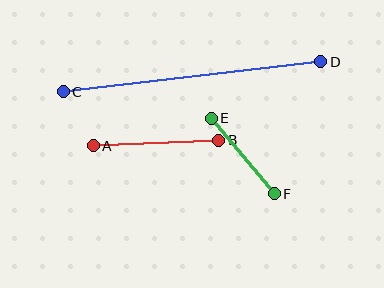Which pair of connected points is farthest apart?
Points C and D are farthest apart.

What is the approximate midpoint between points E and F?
The midpoint is at approximately (243, 156) pixels.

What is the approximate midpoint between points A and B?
The midpoint is at approximately (156, 143) pixels.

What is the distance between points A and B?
The distance is approximately 126 pixels.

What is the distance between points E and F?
The distance is approximately 98 pixels.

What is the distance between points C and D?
The distance is approximately 259 pixels.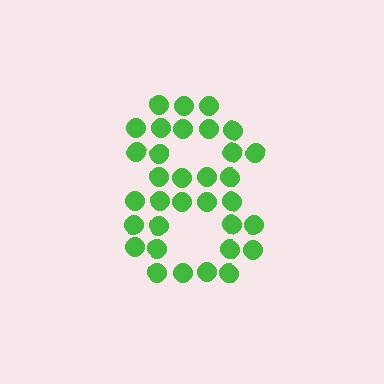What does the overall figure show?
The overall figure shows the digit 8.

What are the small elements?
The small elements are circles.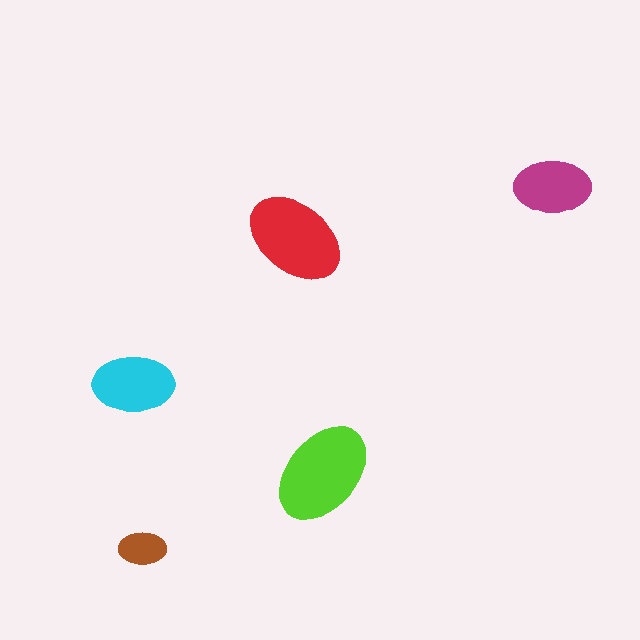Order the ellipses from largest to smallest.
the lime one, the red one, the cyan one, the magenta one, the brown one.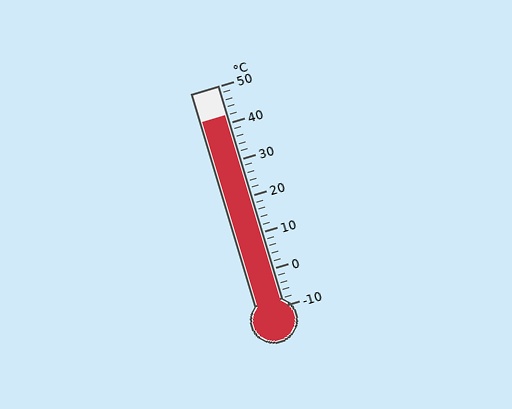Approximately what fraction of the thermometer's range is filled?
The thermometer is filled to approximately 85% of its range.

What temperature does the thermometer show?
The thermometer shows approximately 42°C.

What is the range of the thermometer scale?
The thermometer scale ranges from -10°C to 50°C.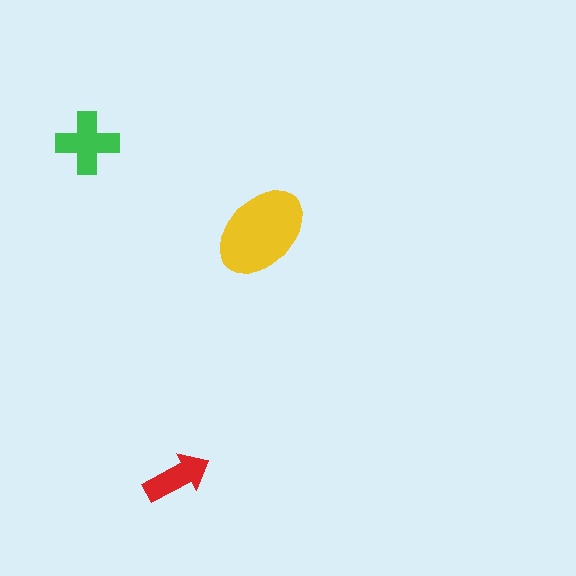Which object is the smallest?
The red arrow.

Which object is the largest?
The yellow ellipse.